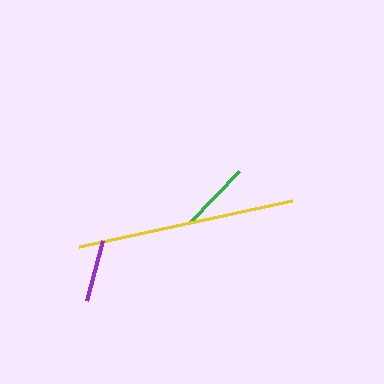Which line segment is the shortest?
The purple line is the shortest at approximately 63 pixels.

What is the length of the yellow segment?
The yellow segment is approximately 218 pixels long.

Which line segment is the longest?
The yellow line is the longest at approximately 218 pixels.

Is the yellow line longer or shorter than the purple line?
The yellow line is longer than the purple line.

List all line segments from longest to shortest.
From longest to shortest: yellow, green, purple.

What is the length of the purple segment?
The purple segment is approximately 63 pixels long.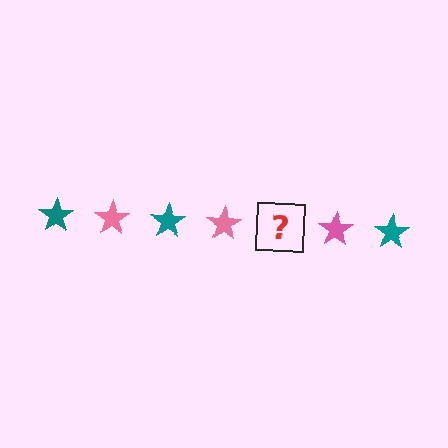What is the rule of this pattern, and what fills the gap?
The rule is that the pattern cycles through teal, pink stars. The gap should be filled with a teal star.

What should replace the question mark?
The question mark should be replaced with a teal star.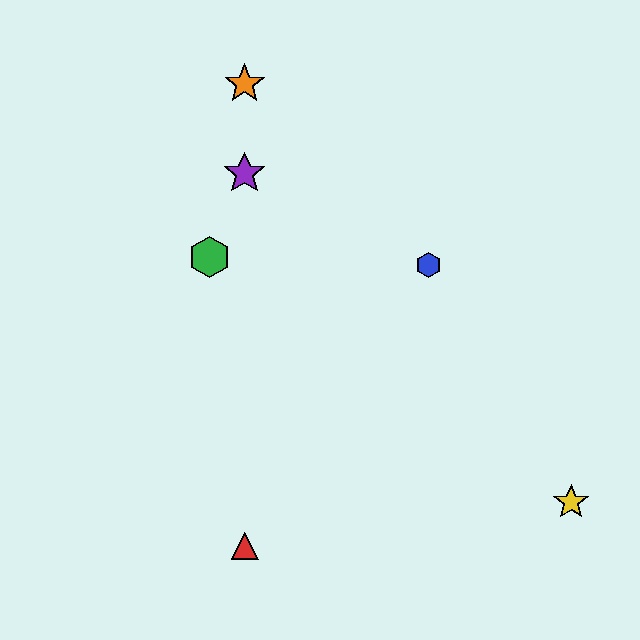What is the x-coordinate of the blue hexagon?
The blue hexagon is at x≈428.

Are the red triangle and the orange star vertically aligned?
Yes, both are at x≈245.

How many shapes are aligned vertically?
3 shapes (the red triangle, the purple star, the orange star) are aligned vertically.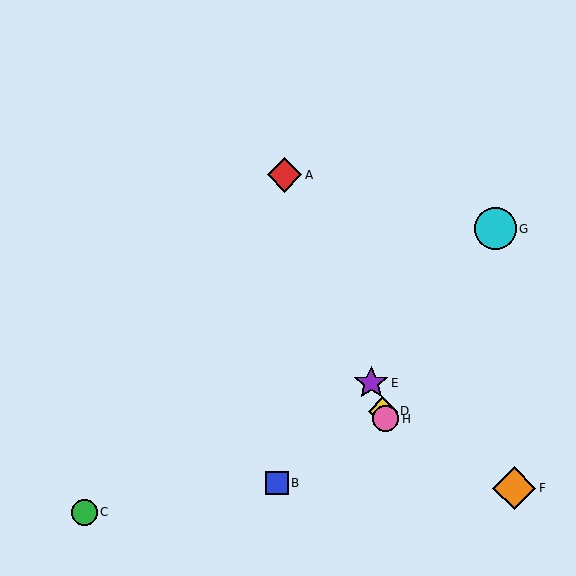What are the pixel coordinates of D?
Object D is at (383, 411).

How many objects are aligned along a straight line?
4 objects (A, D, E, H) are aligned along a straight line.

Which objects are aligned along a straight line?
Objects A, D, E, H are aligned along a straight line.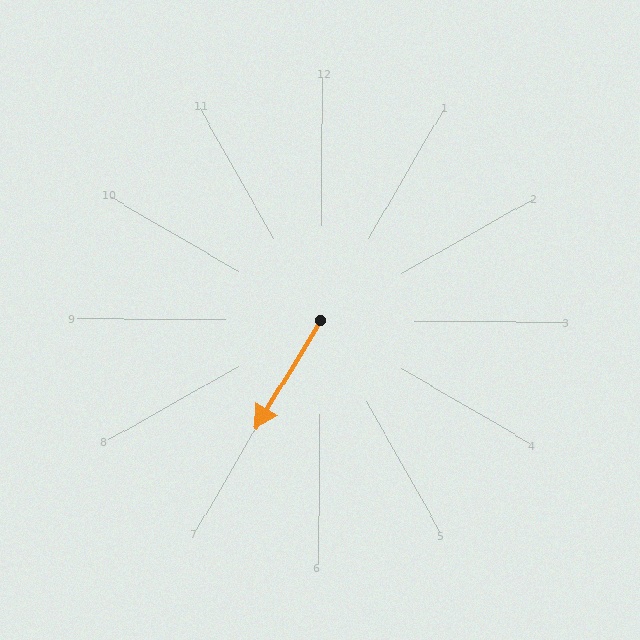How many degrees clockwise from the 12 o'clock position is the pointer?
Approximately 211 degrees.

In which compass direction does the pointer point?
Southwest.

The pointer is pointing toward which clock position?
Roughly 7 o'clock.